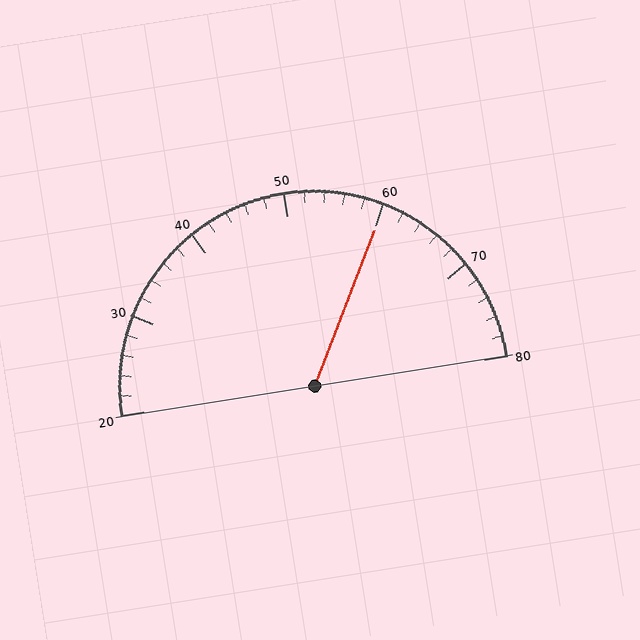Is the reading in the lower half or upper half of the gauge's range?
The reading is in the upper half of the range (20 to 80).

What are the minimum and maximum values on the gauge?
The gauge ranges from 20 to 80.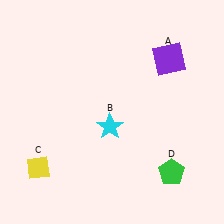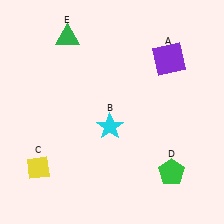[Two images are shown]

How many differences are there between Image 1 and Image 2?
There is 1 difference between the two images.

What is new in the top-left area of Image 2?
A green triangle (E) was added in the top-left area of Image 2.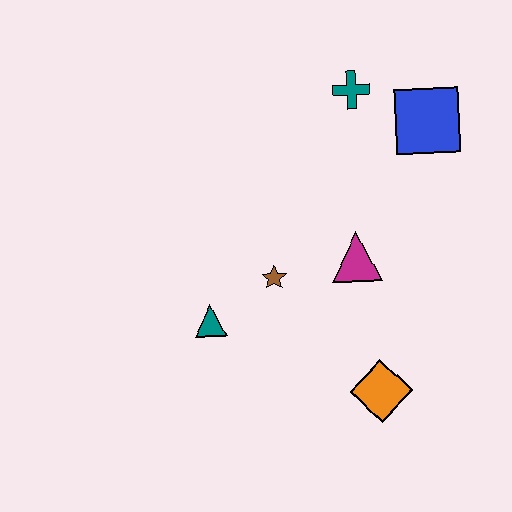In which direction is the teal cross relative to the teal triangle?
The teal cross is above the teal triangle.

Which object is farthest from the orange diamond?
The teal cross is farthest from the orange diamond.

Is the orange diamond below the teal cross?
Yes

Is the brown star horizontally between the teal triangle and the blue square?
Yes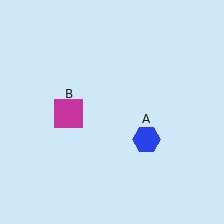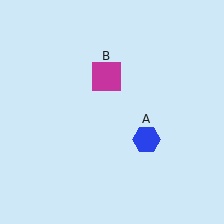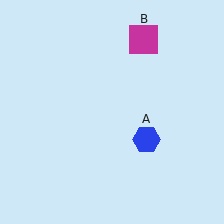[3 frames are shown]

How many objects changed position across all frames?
1 object changed position: magenta square (object B).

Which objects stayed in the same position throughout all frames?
Blue hexagon (object A) remained stationary.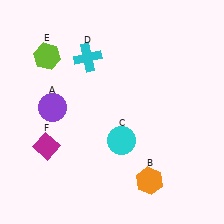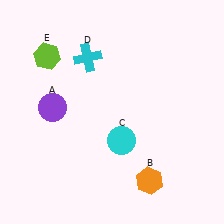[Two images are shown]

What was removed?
The magenta diamond (F) was removed in Image 2.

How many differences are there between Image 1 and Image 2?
There is 1 difference between the two images.